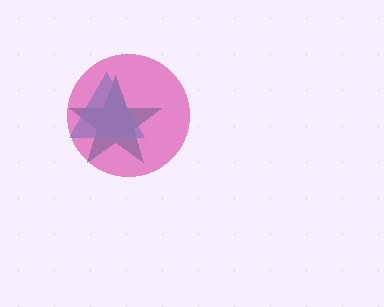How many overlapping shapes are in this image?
There are 3 overlapping shapes in the image.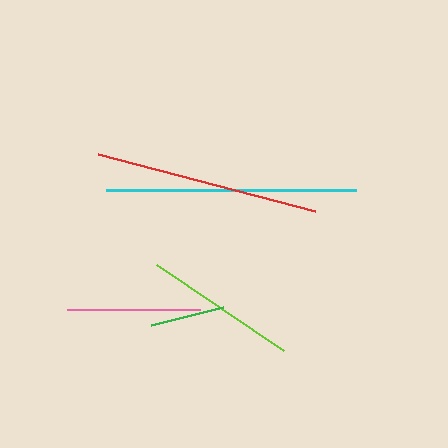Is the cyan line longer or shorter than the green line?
The cyan line is longer than the green line.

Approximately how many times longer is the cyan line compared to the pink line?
The cyan line is approximately 1.9 times the length of the pink line.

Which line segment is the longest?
The cyan line is the longest at approximately 250 pixels.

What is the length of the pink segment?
The pink segment is approximately 133 pixels long.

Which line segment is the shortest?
The green line is the shortest at approximately 74 pixels.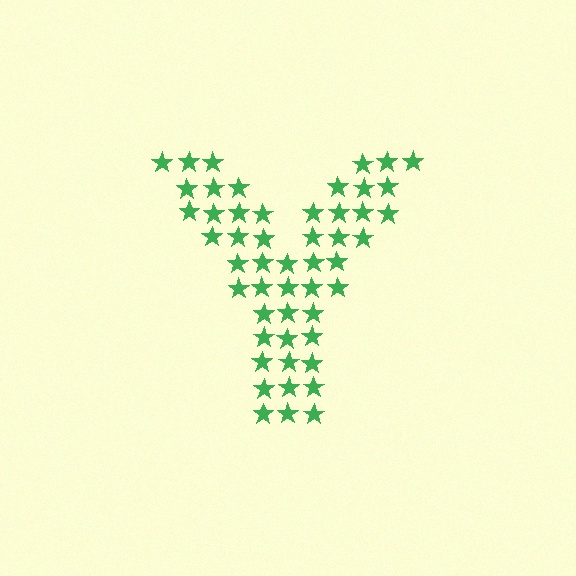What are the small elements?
The small elements are stars.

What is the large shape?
The large shape is the letter Y.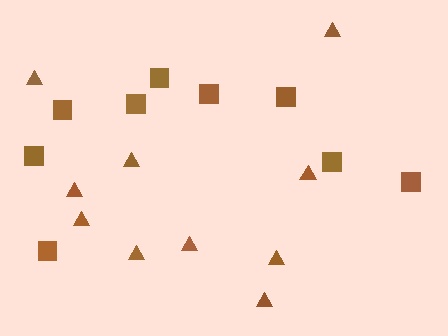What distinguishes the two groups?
There are 2 groups: one group of squares (9) and one group of triangles (10).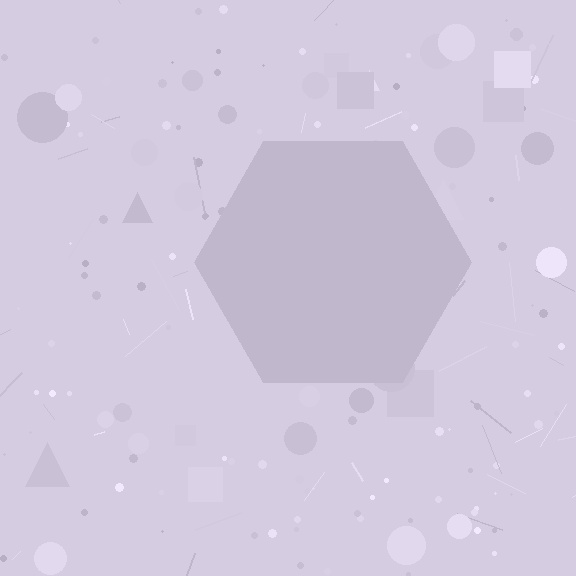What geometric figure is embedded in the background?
A hexagon is embedded in the background.